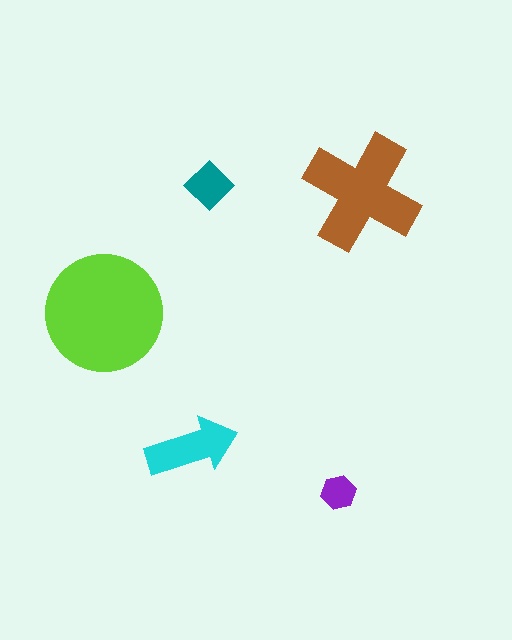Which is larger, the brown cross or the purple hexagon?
The brown cross.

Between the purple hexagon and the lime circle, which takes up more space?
The lime circle.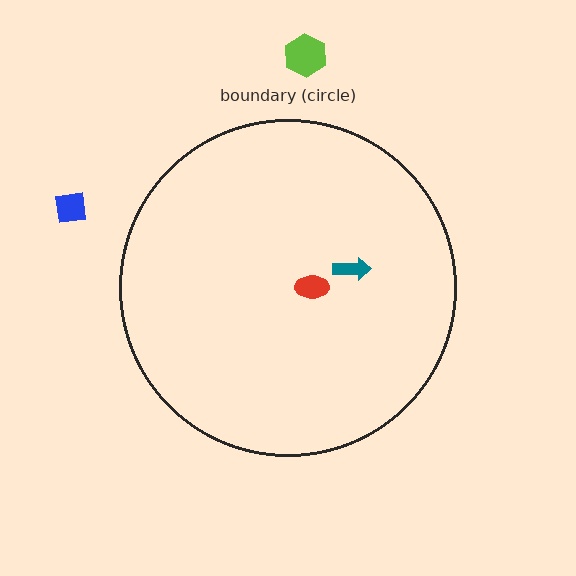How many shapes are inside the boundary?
2 inside, 2 outside.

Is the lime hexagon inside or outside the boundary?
Outside.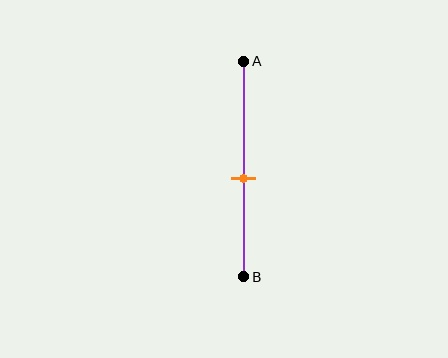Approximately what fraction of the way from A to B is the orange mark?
The orange mark is approximately 55% of the way from A to B.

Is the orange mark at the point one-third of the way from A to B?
No, the mark is at about 55% from A, not at the 33% one-third point.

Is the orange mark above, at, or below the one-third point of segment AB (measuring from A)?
The orange mark is below the one-third point of segment AB.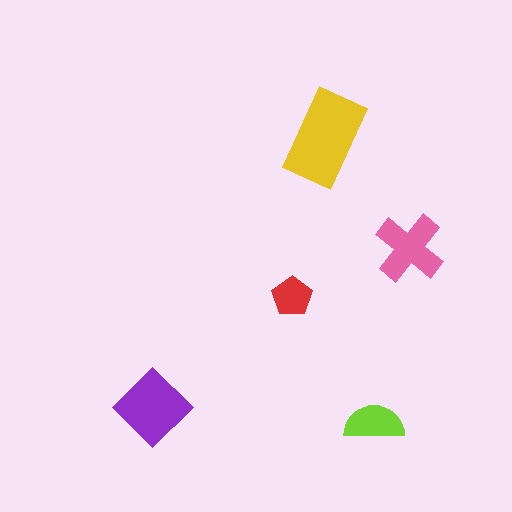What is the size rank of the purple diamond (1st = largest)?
2nd.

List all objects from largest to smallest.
The yellow rectangle, the purple diamond, the pink cross, the lime semicircle, the red pentagon.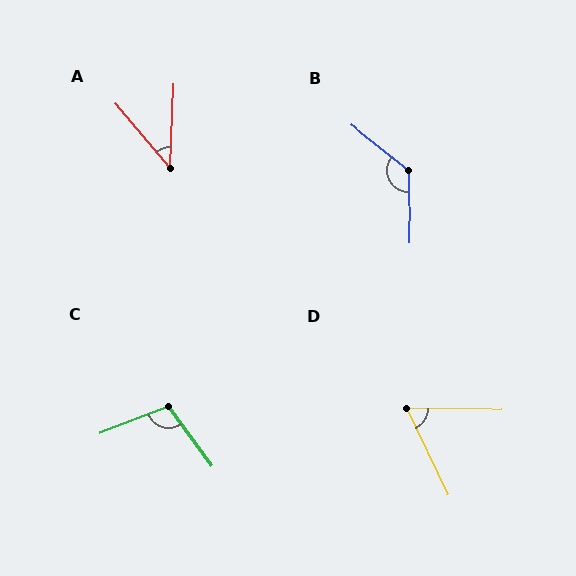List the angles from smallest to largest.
A (42°), D (65°), C (105°), B (129°).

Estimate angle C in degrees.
Approximately 105 degrees.